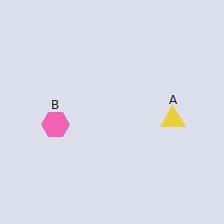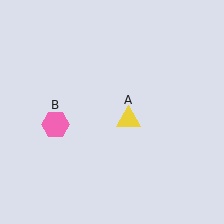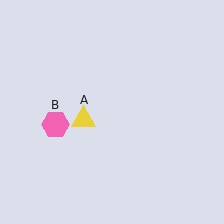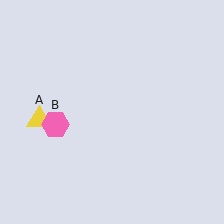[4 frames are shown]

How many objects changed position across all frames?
1 object changed position: yellow triangle (object A).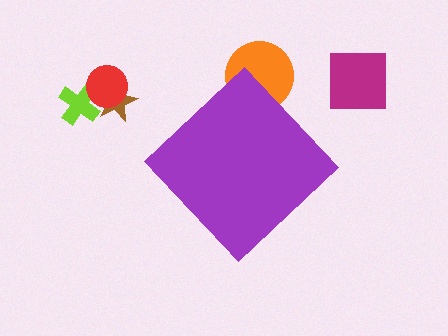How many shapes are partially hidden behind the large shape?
1 shape is partially hidden.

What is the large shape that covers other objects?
A purple diamond.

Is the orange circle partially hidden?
Yes, the orange circle is partially hidden behind the purple diamond.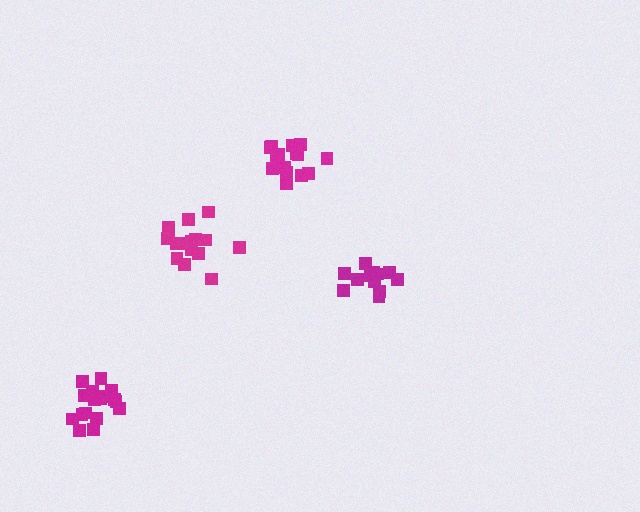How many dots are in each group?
Group 1: 15 dots, Group 2: 17 dots, Group 3: 12 dots, Group 4: 16 dots (60 total).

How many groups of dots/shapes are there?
There are 4 groups.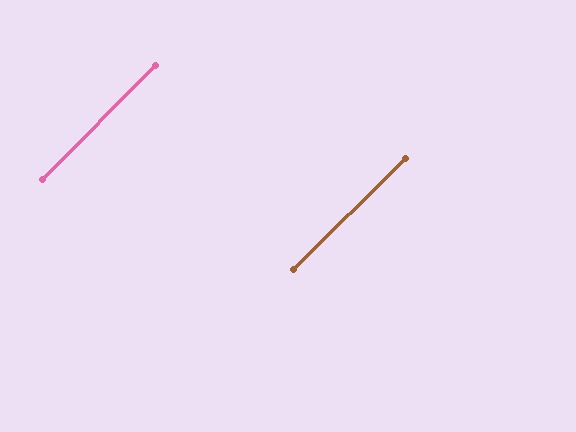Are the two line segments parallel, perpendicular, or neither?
Parallel — their directions differ by only 0.5°.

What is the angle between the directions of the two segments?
Approximately 0 degrees.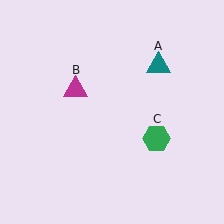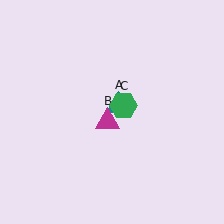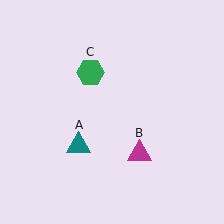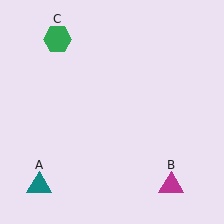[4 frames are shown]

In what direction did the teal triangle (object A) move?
The teal triangle (object A) moved down and to the left.